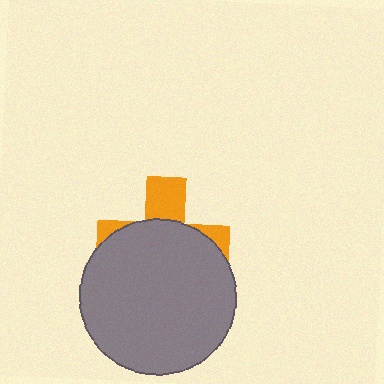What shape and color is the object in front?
The object in front is a gray circle.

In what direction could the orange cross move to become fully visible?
The orange cross could move up. That would shift it out from behind the gray circle entirely.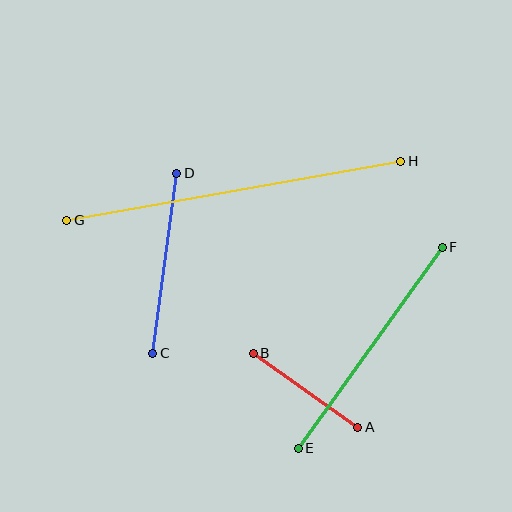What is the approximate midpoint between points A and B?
The midpoint is at approximately (305, 390) pixels.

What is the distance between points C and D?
The distance is approximately 181 pixels.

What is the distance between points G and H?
The distance is approximately 339 pixels.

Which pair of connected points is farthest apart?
Points G and H are farthest apart.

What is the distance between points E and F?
The distance is approximately 248 pixels.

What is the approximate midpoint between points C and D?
The midpoint is at approximately (165, 263) pixels.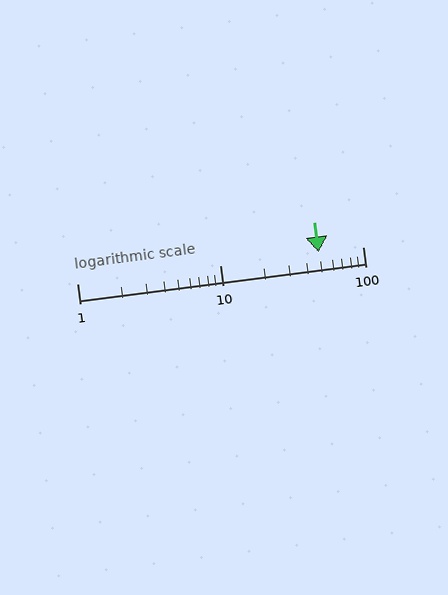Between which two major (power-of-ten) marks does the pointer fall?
The pointer is between 10 and 100.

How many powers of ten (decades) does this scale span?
The scale spans 2 decades, from 1 to 100.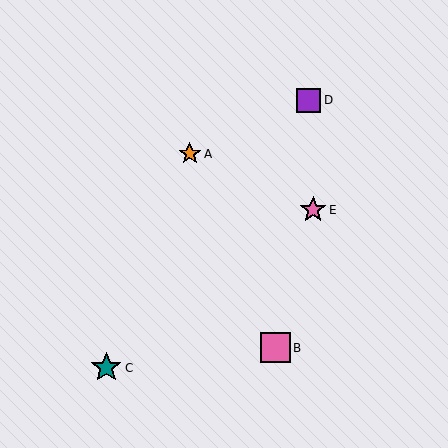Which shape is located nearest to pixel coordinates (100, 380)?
The teal star (labeled C) at (106, 368) is nearest to that location.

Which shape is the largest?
The teal star (labeled C) is the largest.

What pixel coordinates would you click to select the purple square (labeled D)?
Click at (309, 100) to select the purple square D.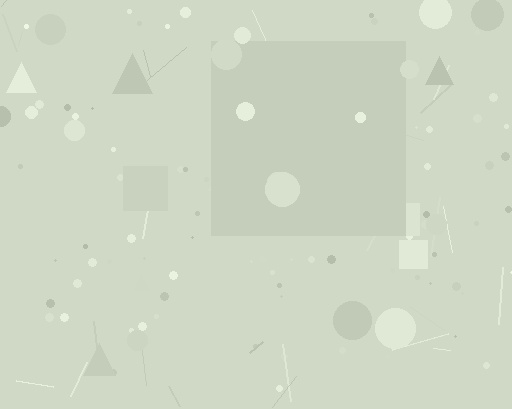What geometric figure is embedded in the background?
A square is embedded in the background.